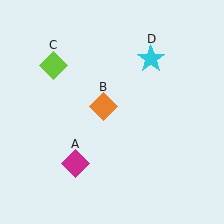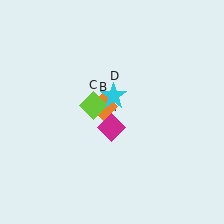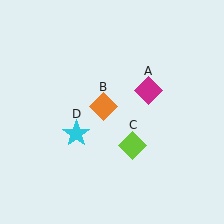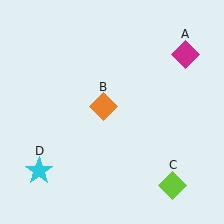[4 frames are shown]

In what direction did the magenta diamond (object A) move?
The magenta diamond (object A) moved up and to the right.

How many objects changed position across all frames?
3 objects changed position: magenta diamond (object A), lime diamond (object C), cyan star (object D).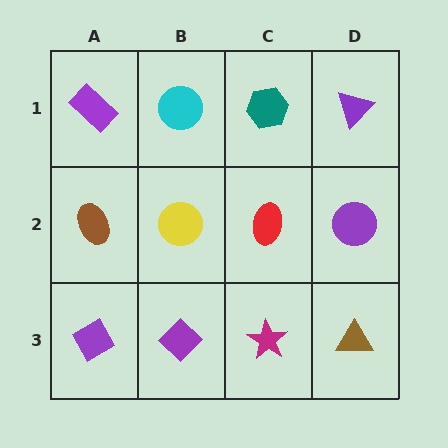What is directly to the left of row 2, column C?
A yellow circle.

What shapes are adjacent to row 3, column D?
A purple circle (row 2, column D), a magenta star (row 3, column C).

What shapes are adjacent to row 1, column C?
A red ellipse (row 2, column C), a cyan circle (row 1, column B), a purple triangle (row 1, column D).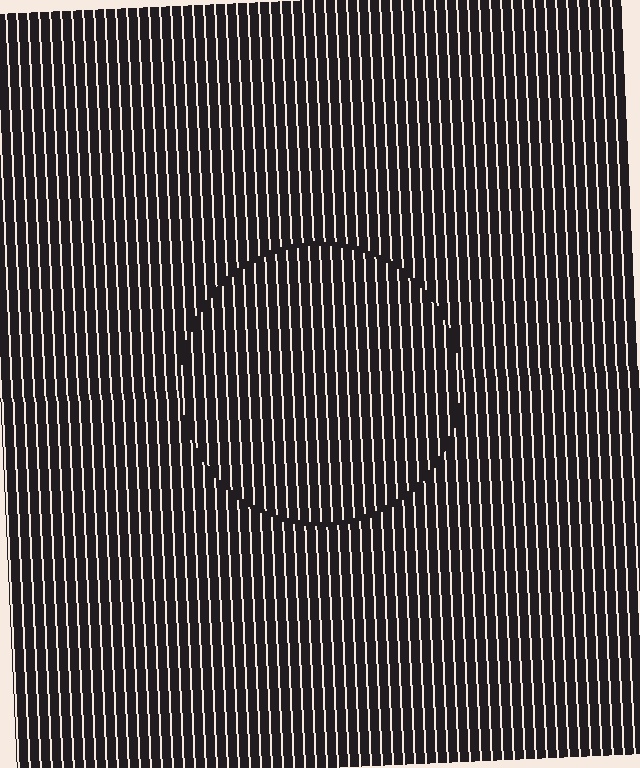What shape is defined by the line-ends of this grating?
An illusory circle. The interior of the shape contains the same grating, shifted by half a period — the contour is defined by the phase discontinuity where line-ends from the inner and outer gratings abut.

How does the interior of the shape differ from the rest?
The interior of the shape contains the same grating, shifted by half a period — the contour is defined by the phase discontinuity where line-ends from the inner and outer gratings abut.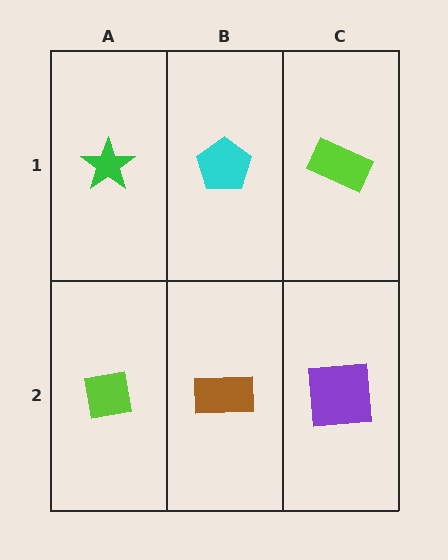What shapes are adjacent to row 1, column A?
A lime square (row 2, column A), a cyan pentagon (row 1, column B).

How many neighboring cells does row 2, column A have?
2.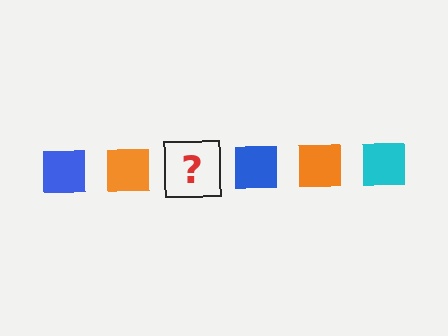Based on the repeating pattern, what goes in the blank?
The blank should be a cyan square.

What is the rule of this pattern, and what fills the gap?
The rule is that the pattern cycles through blue, orange, cyan squares. The gap should be filled with a cyan square.